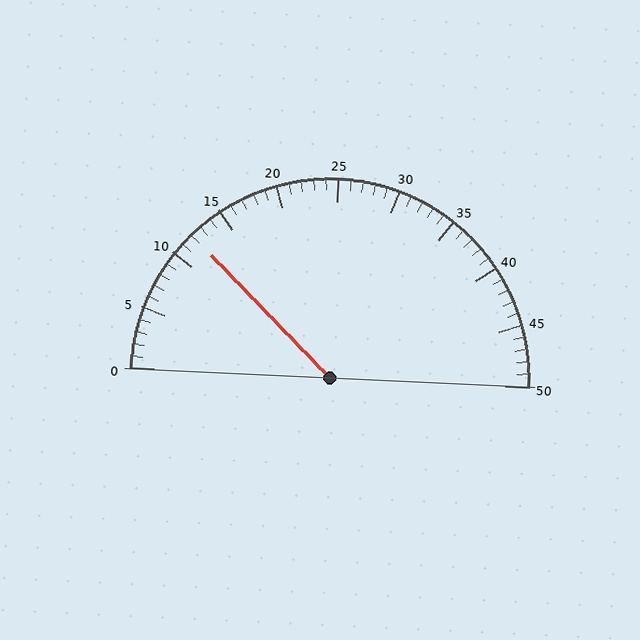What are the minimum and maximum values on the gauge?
The gauge ranges from 0 to 50.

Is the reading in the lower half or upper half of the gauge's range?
The reading is in the lower half of the range (0 to 50).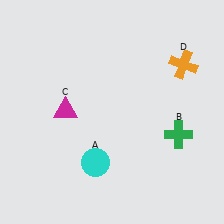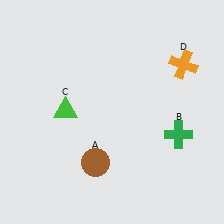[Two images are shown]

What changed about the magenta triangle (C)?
In Image 1, C is magenta. In Image 2, it changed to green.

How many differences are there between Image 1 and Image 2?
There are 2 differences between the two images.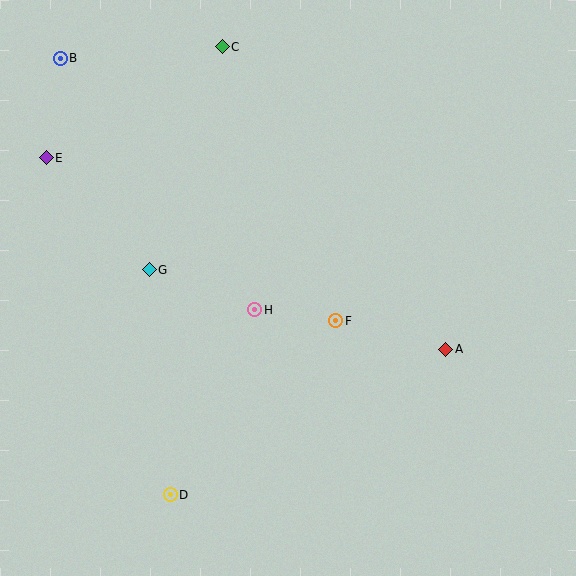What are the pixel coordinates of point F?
Point F is at (336, 321).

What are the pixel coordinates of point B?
Point B is at (60, 58).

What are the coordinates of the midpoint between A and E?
The midpoint between A and E is at (246, 254).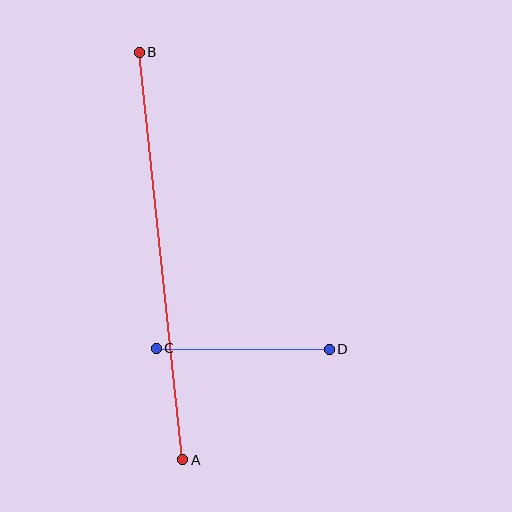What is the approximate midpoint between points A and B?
The midpoint is at approximately (161, 256) pixels.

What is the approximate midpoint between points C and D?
The midpoint is at approximately (243, 349) pixels.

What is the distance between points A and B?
The distance is approximately 409 pixels.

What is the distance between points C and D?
The distance is approximately 173 pixels.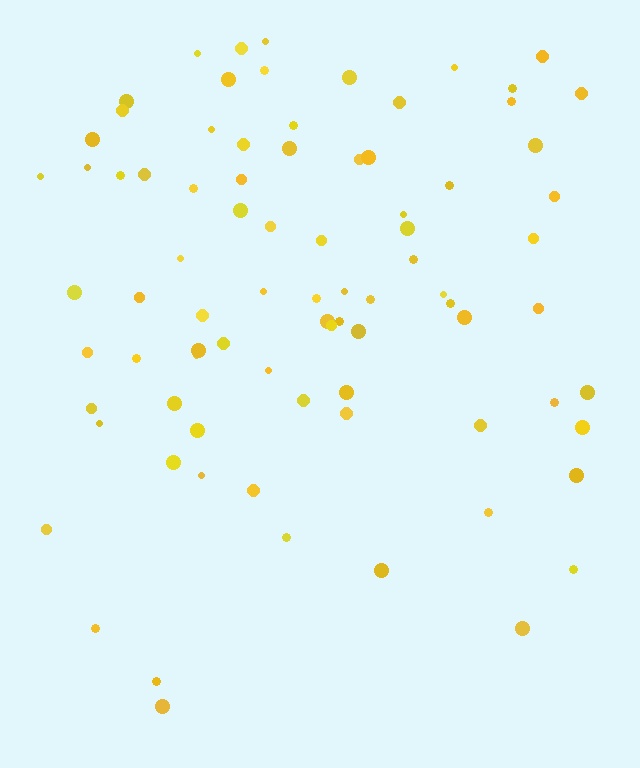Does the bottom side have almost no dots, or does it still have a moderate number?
Still a moderate number, just noticeably fewer than the top.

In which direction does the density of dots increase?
From bottom to top, with the top side densest.